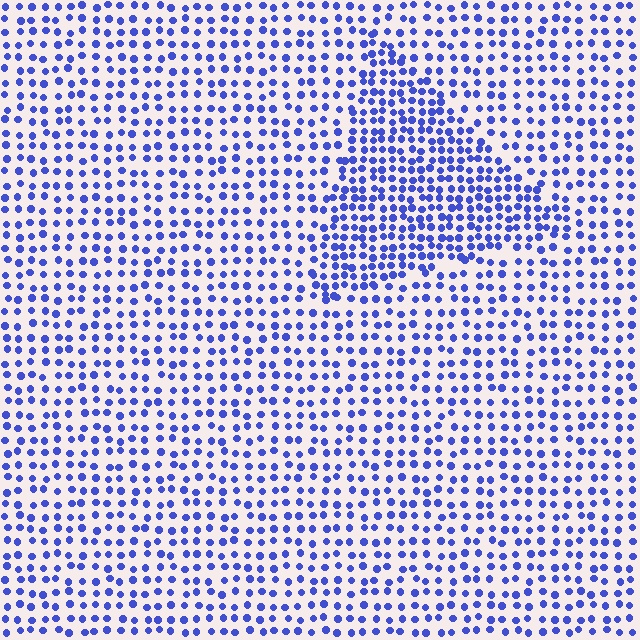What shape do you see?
I see a triangle.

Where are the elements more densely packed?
The elements are more densely packed inside the triangle boundary.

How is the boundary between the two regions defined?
The boundary is defined by a change in element density (approximately 1.7x ratio). All elements are the same color, size, and shape.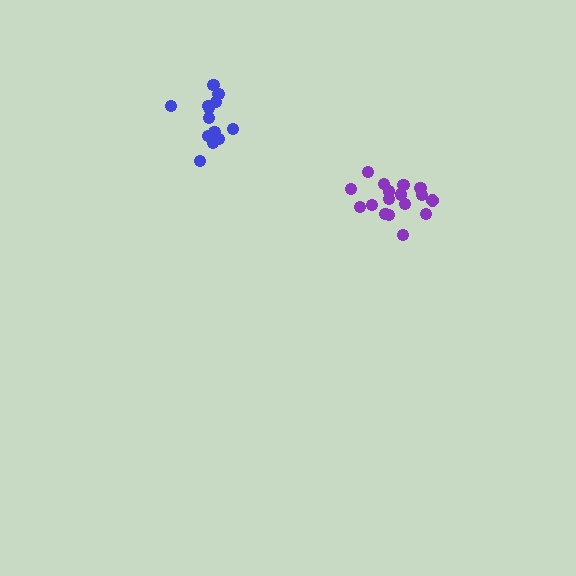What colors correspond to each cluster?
The clusters are colored: purple, blue.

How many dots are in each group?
Group 1: 17 dots, Group 2: 13 dots (30 total).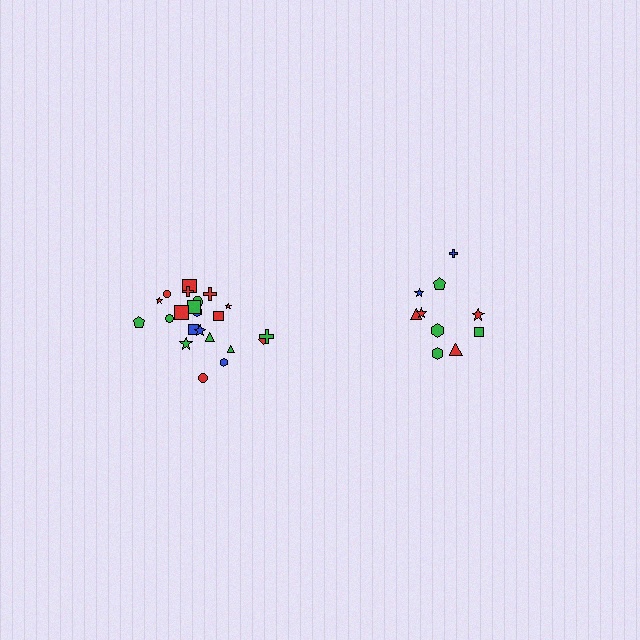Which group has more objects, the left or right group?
The left group.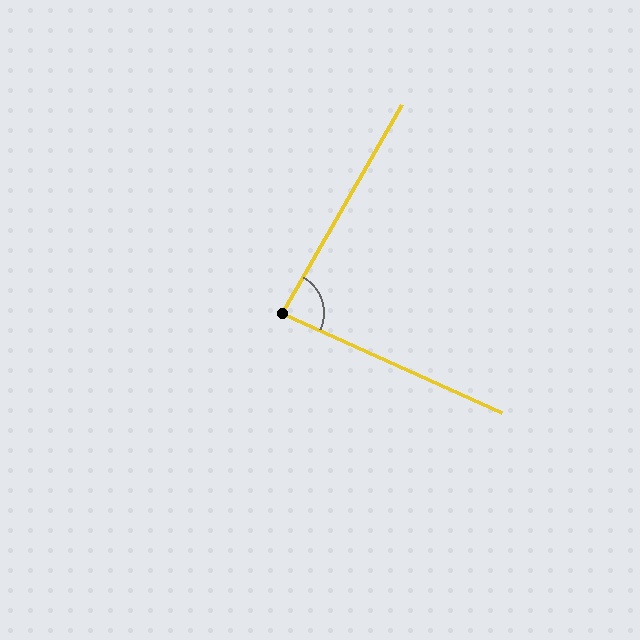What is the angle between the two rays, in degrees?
Approximately 85 degrees.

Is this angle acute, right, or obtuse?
It is acute.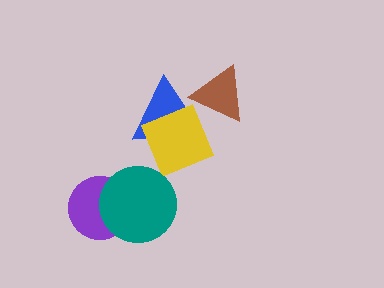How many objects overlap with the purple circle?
1 object overlaps with the purple circle.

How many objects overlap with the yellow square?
1 object overlaps with the yellow square.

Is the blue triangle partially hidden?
Yes, it is partially covered by another shape.